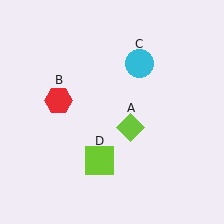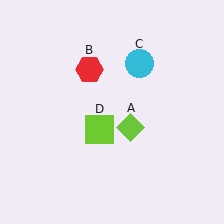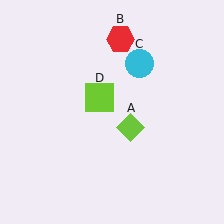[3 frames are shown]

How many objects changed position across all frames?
2 objects changed position: red hexagon (object B), lime square (object D).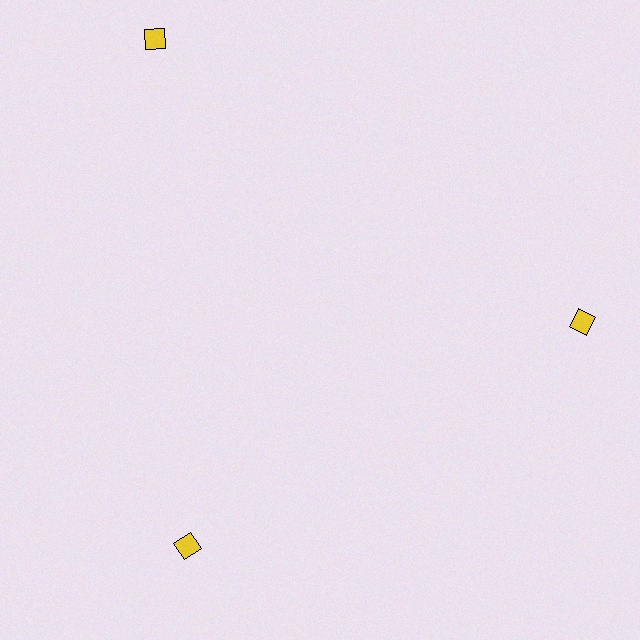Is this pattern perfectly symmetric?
No. The 3 yellow squares are arranged in a ring, but one element near the 11 o'clock position is pushed outward from the center, breaking the 3-fold rotational symmetry.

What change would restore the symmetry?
The symmetry would be restored by moving it inward, back onto the ring so that all 3 squares sit at equal angles and equal distance from the center.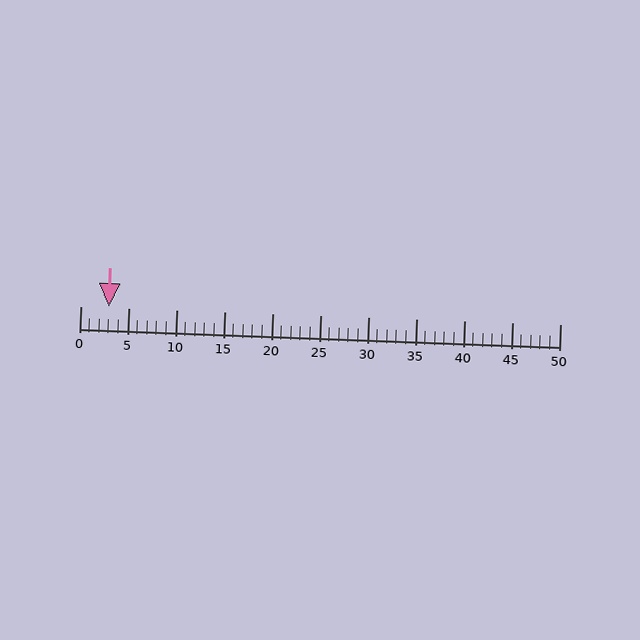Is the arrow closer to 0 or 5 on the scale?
The arrow is closer to 5.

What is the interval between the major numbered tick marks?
The major tick marks are spaced 5 units apart.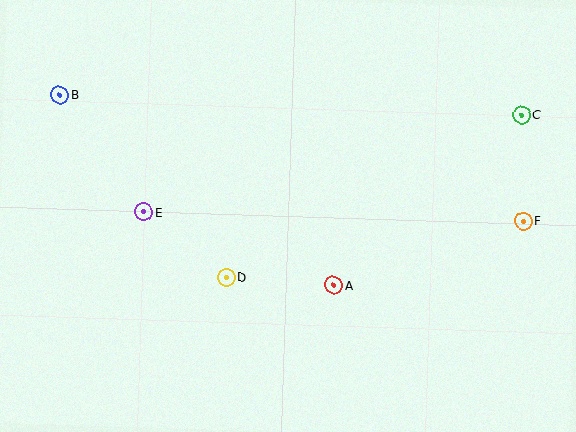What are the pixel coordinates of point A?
Point A is at (334, 286).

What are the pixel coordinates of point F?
Point F is at (523, 221).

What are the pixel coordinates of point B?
Point B is at (59, 95).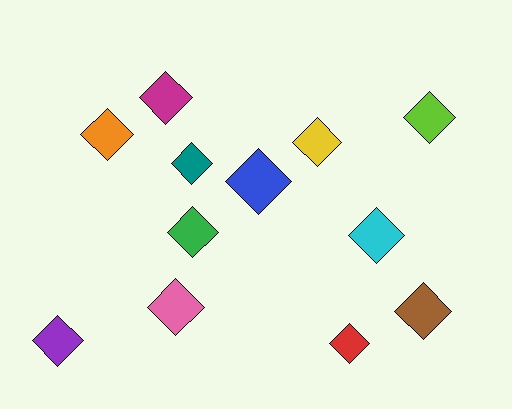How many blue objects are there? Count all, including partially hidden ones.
There is 1 blue object.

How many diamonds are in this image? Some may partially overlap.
There are 12 diamonds.